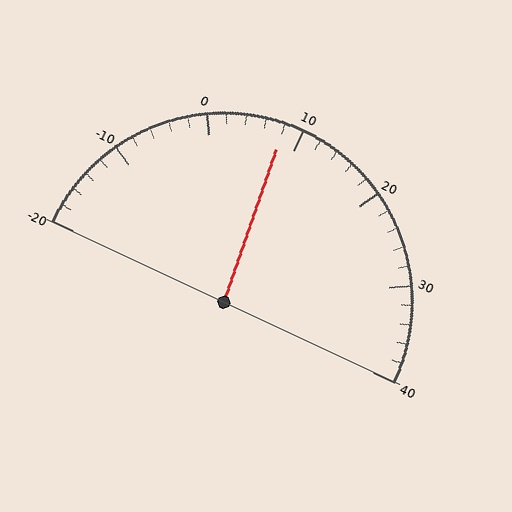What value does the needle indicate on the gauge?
The needle indicates approximately 8.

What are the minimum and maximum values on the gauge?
The gauge ranges from -20 to 40.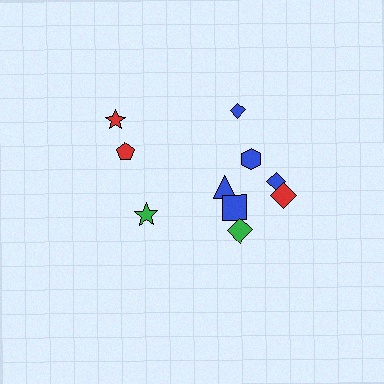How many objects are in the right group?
There are 7 objects.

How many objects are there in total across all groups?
There are 10 objects.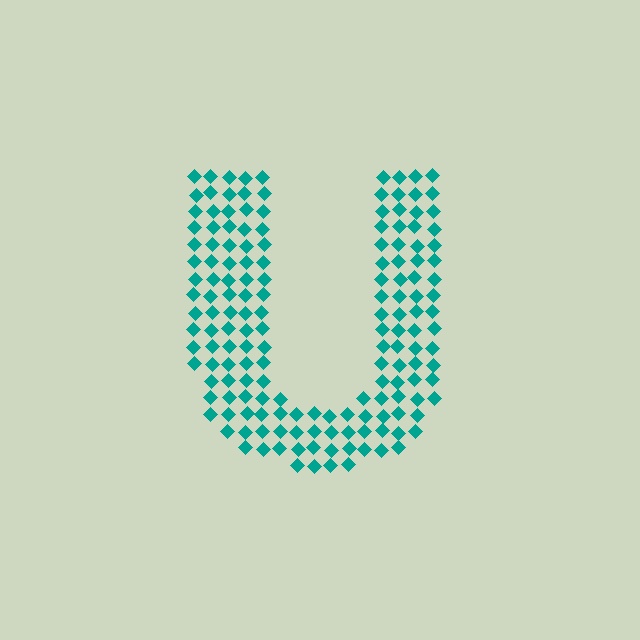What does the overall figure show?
The overall figure shows the letter U.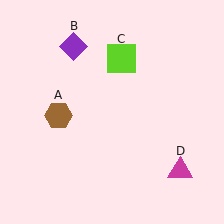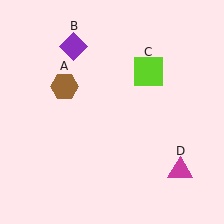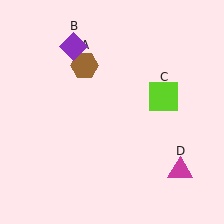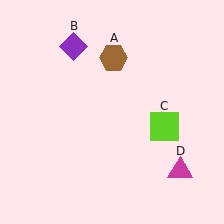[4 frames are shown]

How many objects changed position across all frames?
2 objects changed position: brown hexagon (object A), lime square (object C).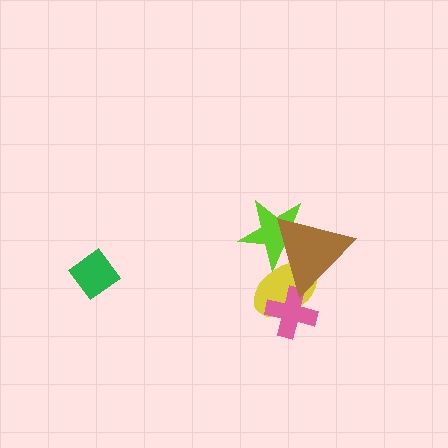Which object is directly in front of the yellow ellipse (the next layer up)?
The pink cross is directly in front of the yellow ellipse.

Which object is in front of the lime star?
The brown triangle is in front of the lime star.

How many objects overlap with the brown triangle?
3 objects overlap with the brown triangle.